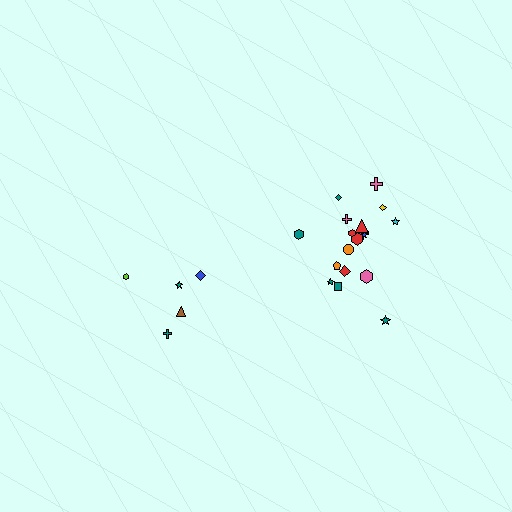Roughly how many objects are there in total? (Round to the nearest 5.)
Roughly 25 objects in total.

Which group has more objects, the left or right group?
The right group.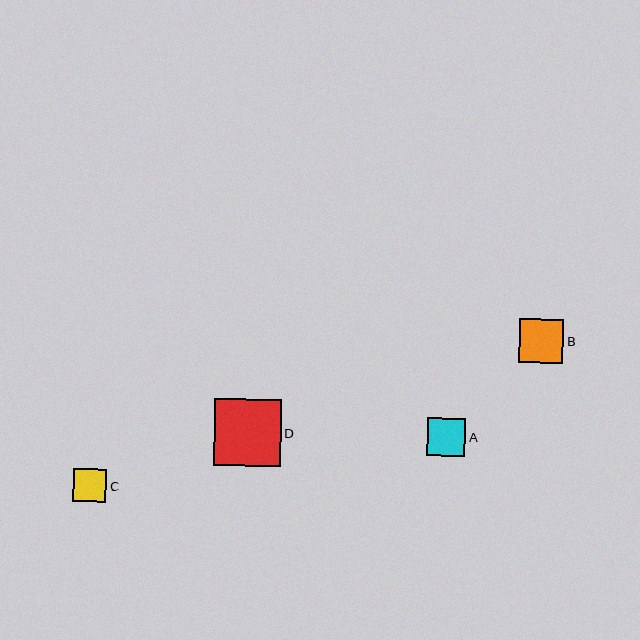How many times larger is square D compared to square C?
Square D is approximately 2.0 times the size of square C.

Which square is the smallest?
Square C is the smallest with a size of approximately 34 pixels.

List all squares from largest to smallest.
From largest to smallest: D, B, A, C.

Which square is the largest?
Square D is the largest with a size of approximately 67 pixels.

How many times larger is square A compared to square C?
Square A is approximately 1.1 times the size of square C.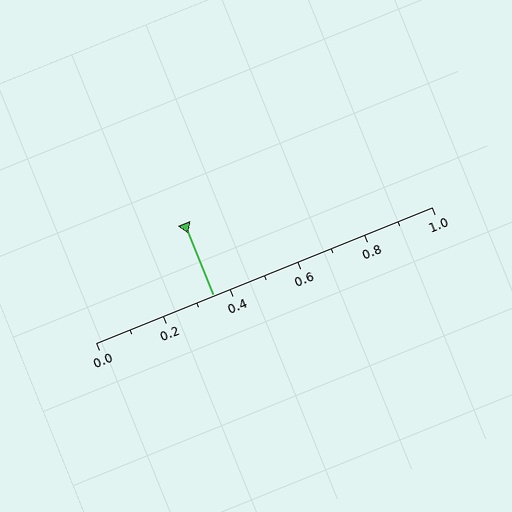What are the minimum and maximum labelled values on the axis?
The axis runs from 0.0 to 1.0.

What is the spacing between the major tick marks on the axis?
The major ticks are spaced 0.2 apart.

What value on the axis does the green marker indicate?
The marker indicates approximately 0.35.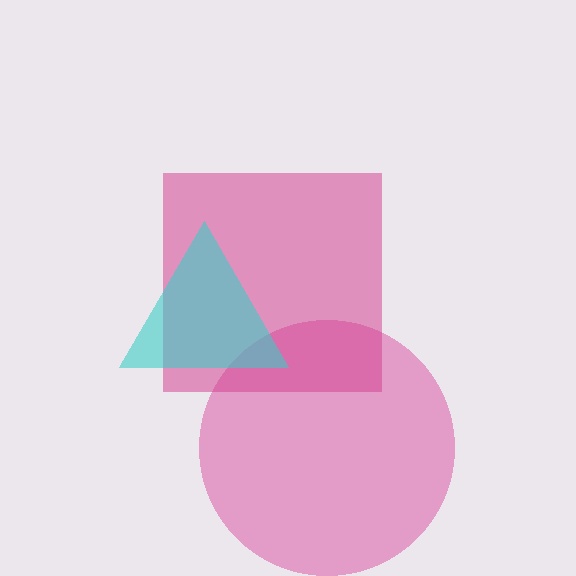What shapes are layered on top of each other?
The layered shapes are: a pink circle, a magenta square, a cyan triangle.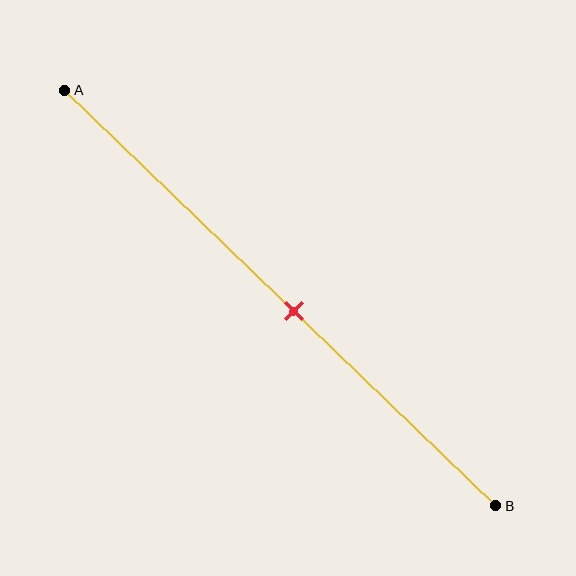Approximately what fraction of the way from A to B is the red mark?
The red mark is approximately 55% of the way from A to B.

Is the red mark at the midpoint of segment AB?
No, the mark is at about 55% from A, not at the 50% midpoint.